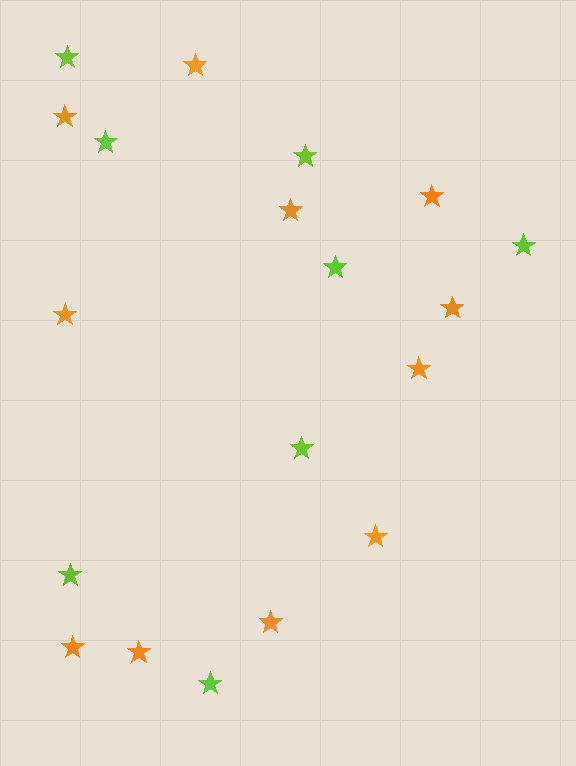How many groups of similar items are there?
There are 2 groups: one group of lime stars (8) and one group of orange stars (11).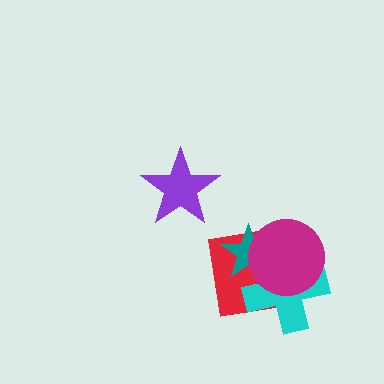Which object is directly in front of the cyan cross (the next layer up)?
The teal star is directly in front of the cyan cross.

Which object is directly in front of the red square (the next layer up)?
The cyan cross is directly in front of the red square.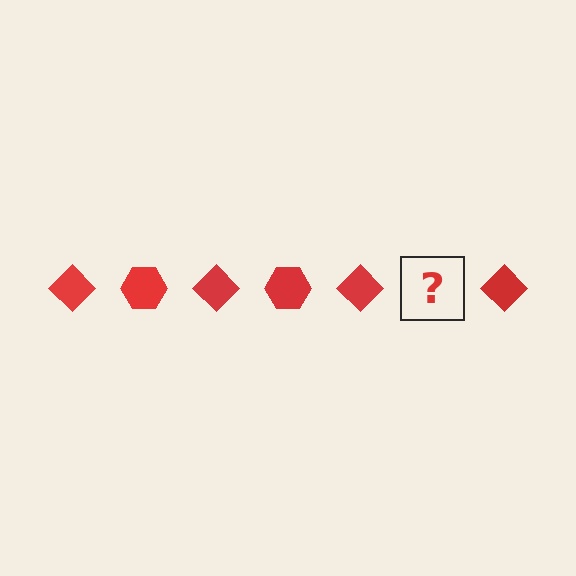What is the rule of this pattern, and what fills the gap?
The rule is that the pattern cycles through diamond, hexagon shapes in red. The gap should be filled with a red hexagon.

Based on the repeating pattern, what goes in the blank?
The blank should be a red hexagon.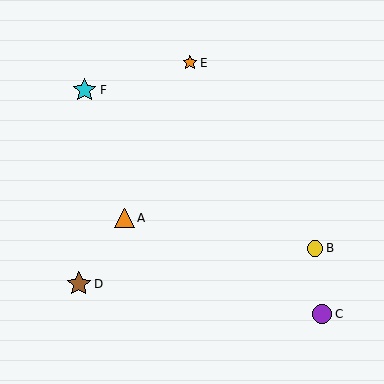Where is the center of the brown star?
The center of the brown star is at (79, 284).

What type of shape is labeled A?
Shape A is an orange triangle.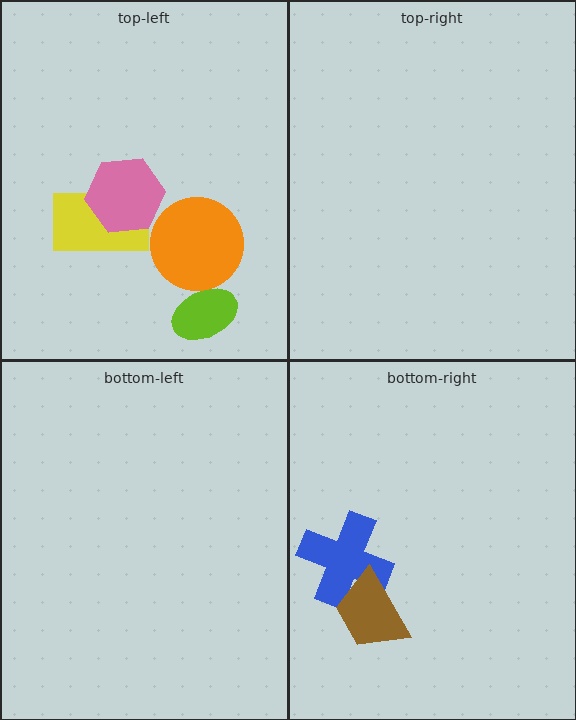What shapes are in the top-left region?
The yellow rectangle, the lime ellipse, the pink hexagon, the orange circle.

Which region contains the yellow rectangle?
The top-left region.